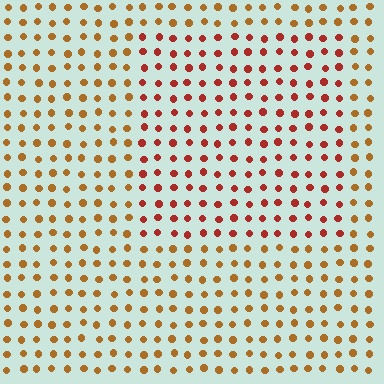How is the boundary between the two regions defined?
The boundary is defined purely by a slight shift in hue (about 31 degrees). Spacing, size, and orientation are identical on both sides.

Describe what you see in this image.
The image is filled with small brown elements in a uniform arrangement. A rectangle-shaped region is visible where the elements are tinted to a slightly different hue, forming a subtle color boundary.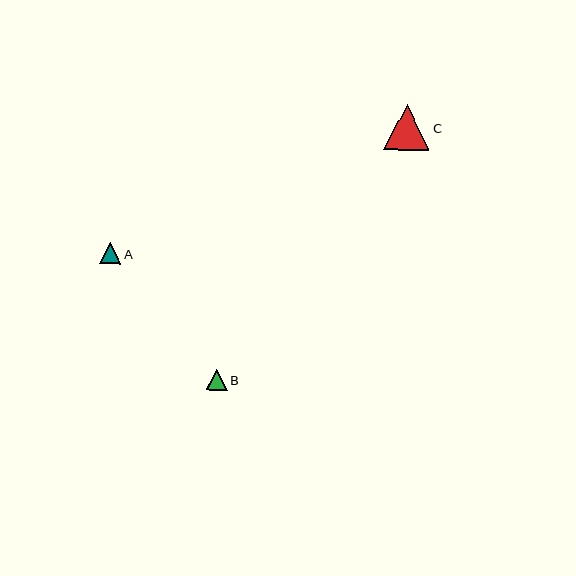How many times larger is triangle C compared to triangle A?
Triangle C is approximately 2.2 times the size of triangle A.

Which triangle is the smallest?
Triangle B is the smallest with a size of approximately 21 pixels.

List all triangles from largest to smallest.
From largest to smallest: C, A, B.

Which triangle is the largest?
Triangle C is the largest with a size of approximately 46 pixels.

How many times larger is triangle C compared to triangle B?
Triangle C is approximately 2.2 times the size of triangle B.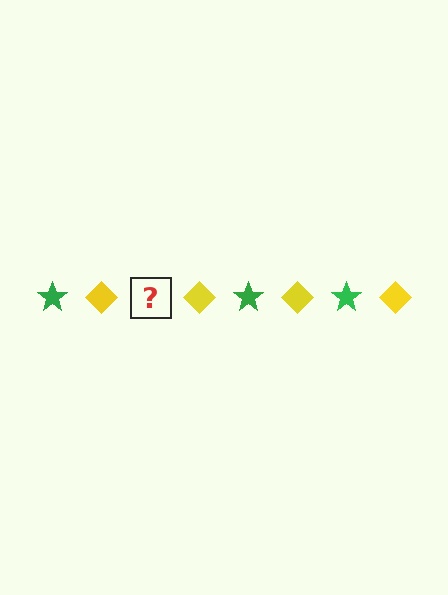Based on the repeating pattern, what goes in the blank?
The blank should be a green star.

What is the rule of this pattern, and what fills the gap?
The rule is that the pattern alternates between green star and yellow diamond. The gap should be filled with a green star.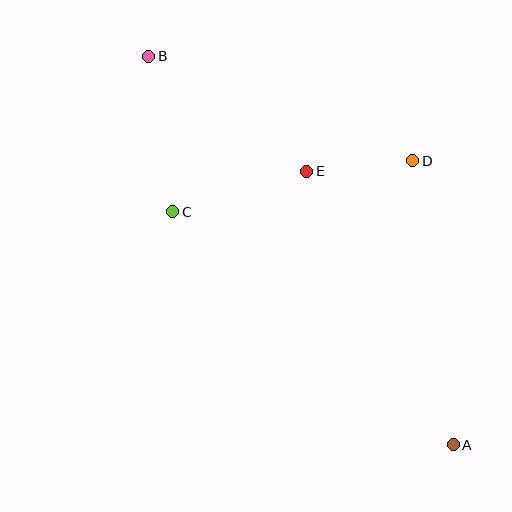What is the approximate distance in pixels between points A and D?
The distance between A and D is approximately 287 pixels.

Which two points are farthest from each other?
Points A and B are farthest from each other.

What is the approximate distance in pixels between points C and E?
The distance between C and E is approximately 140 pixels.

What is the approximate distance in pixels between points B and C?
The distance between B and C is approximately 157 pixels.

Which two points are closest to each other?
Points D and E are closest to each other.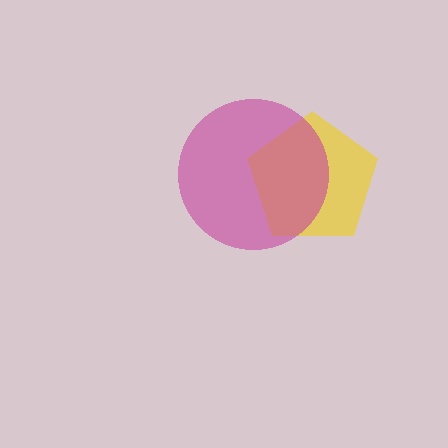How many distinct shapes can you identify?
There are 2 distinct shapes: a yellow pentagon, a magenta circle.